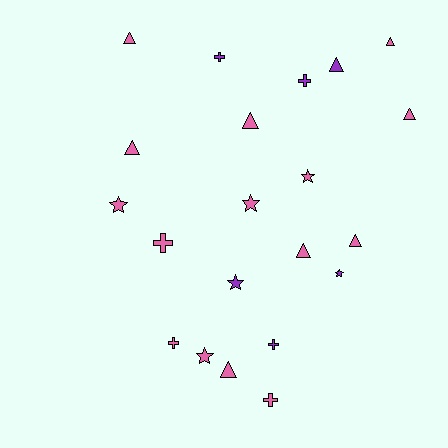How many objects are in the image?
There are 21 objects.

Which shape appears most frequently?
Triangle, with 9 objects.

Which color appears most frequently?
Pink, with 15 objects.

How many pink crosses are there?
There are 3 pink crosses.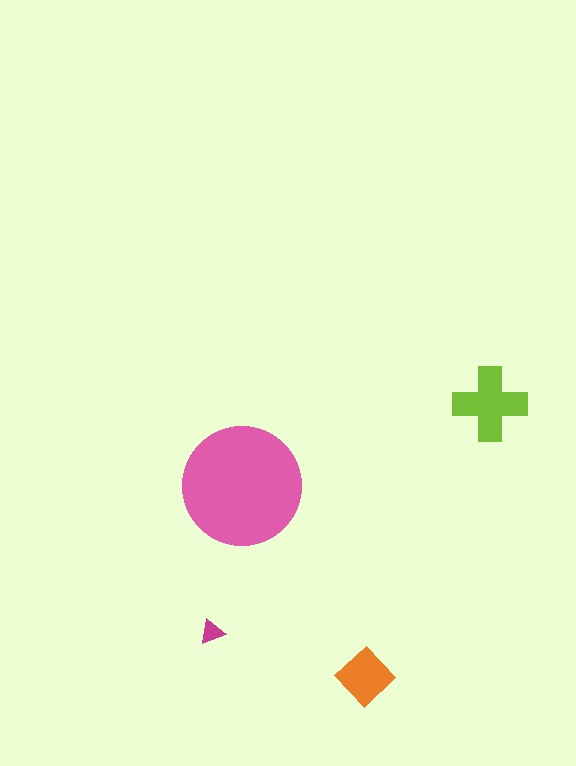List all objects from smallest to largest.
The magenta triangle, the orange diamond, the lime cross, the pink circle.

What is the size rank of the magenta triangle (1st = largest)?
4th.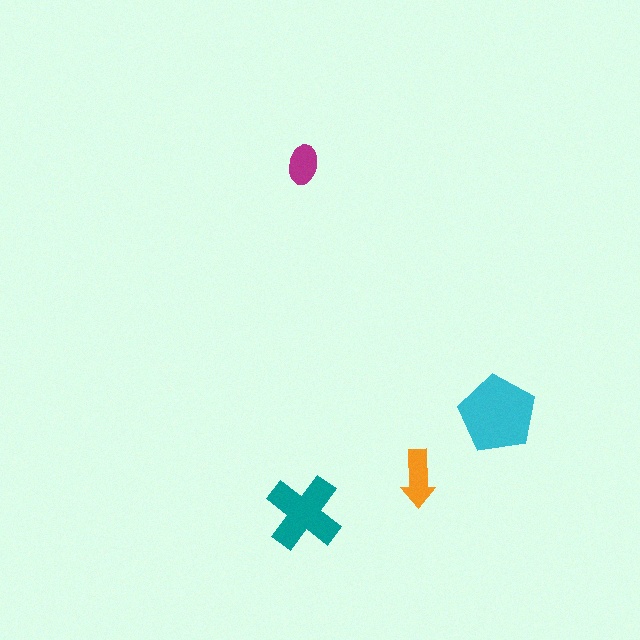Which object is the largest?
The cyan pentagon.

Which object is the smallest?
The magenta ellipse.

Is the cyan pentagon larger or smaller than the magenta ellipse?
Larger.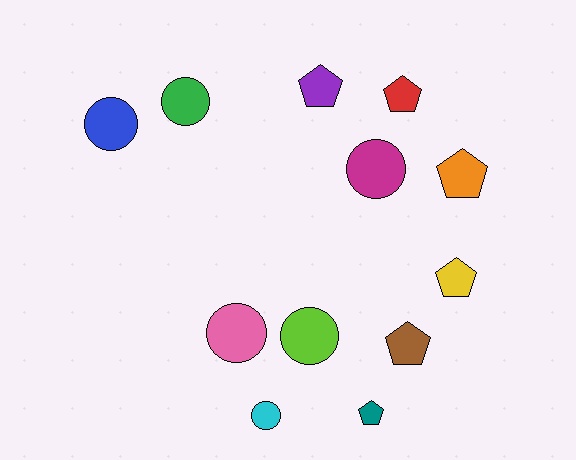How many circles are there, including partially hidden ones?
There are 6 circles.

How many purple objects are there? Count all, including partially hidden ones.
There is 1 purple object.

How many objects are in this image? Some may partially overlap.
There are 12 objects.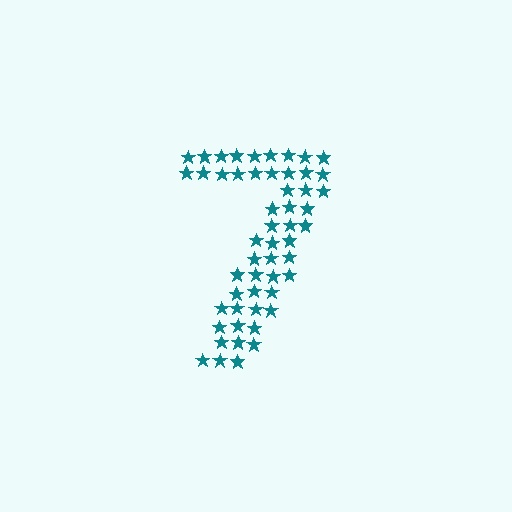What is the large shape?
The large shape is the digit 7.